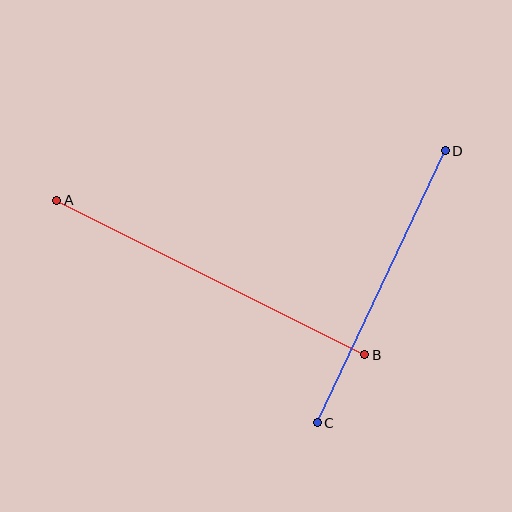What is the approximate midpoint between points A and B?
The midpoint is at approximately (211, 278) pixels.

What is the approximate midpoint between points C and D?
The midpoint is at approximately (381, 287) pixels.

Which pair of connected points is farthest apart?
Points A and B are farthest apart.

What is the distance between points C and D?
The distance is approximately 301 pixels.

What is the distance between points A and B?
The distance is approximately 345 pixels.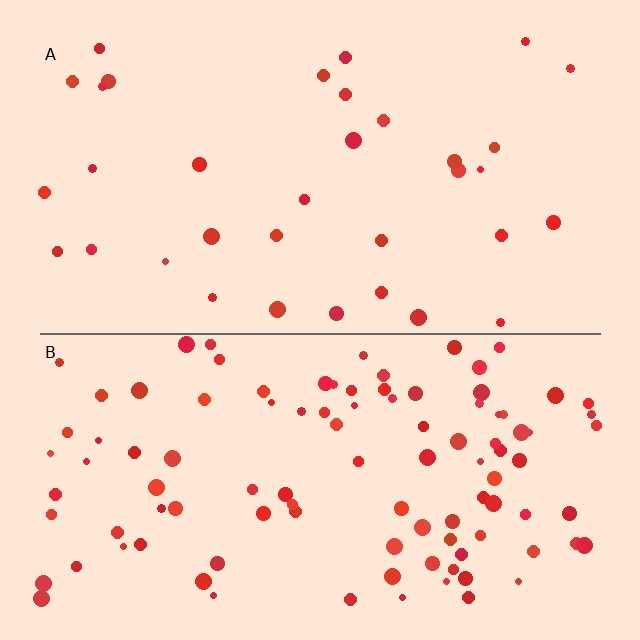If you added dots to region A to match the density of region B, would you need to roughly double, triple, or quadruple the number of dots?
Approximately triple.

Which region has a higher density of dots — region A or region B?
B (the bottom).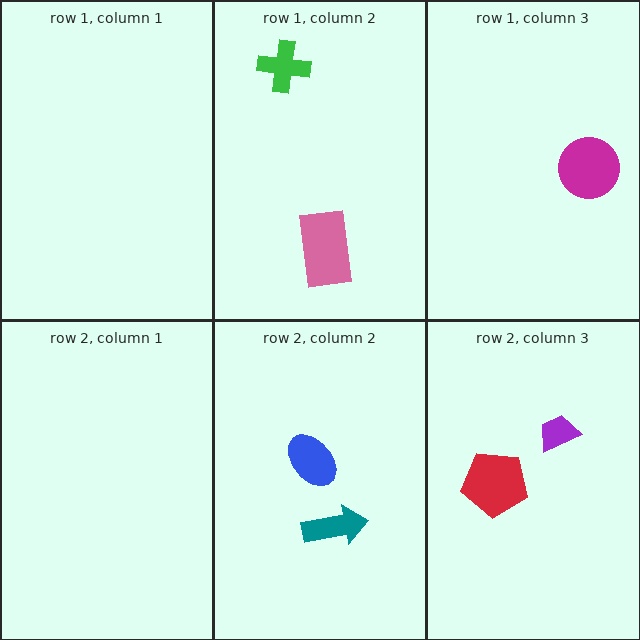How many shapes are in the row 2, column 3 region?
2.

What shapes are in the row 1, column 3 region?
The magenta circle.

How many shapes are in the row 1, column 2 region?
2.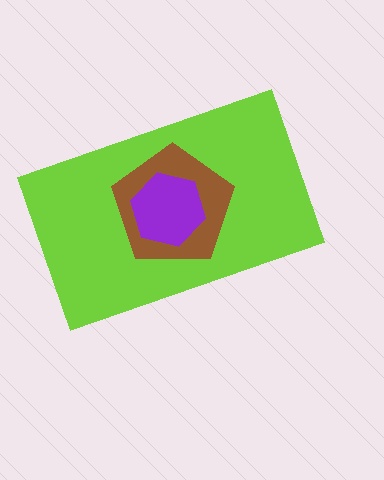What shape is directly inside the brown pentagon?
The purple hexagon.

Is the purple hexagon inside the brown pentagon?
Yes.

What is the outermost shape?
The lime rectangle.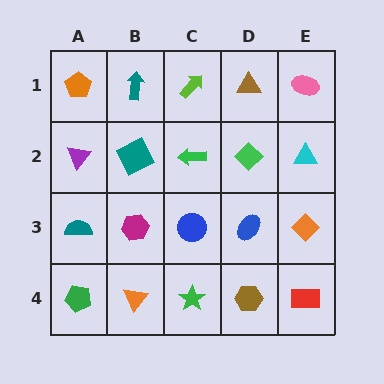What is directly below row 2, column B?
A magenta hexagon.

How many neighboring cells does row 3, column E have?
3.